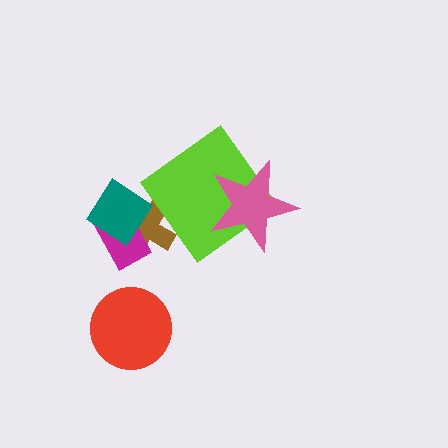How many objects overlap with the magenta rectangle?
2 objects overlap with the magenta rectangle.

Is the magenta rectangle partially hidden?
Yes, it is partially covered by another shape.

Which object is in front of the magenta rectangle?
The teal diamond is in front of the magenta rectangle.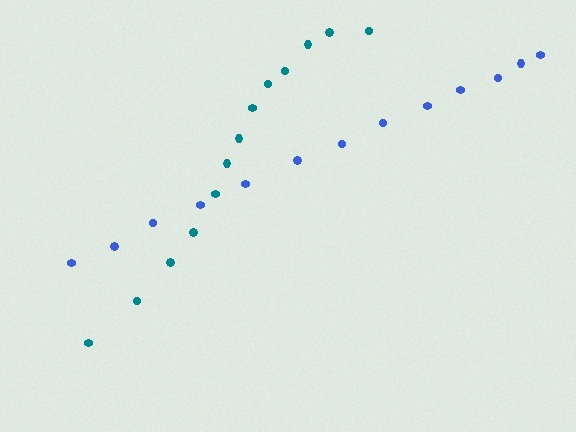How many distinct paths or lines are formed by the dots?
There are 2 distinct paths.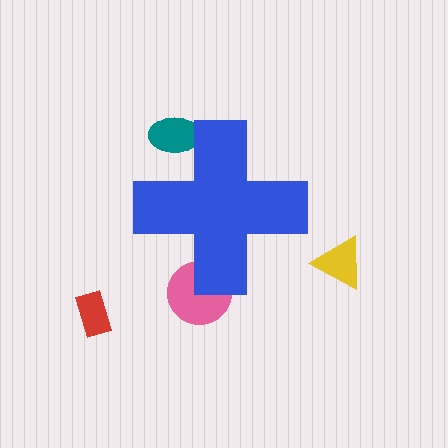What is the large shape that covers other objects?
A blue cross.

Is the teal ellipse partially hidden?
Yes, the teal ellipse is partially hidden behind the blue cross.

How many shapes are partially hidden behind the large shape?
2 shapes are partially hidden.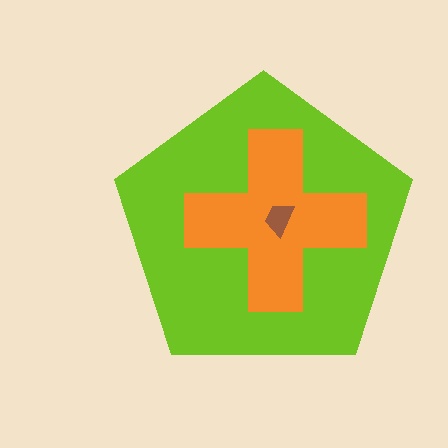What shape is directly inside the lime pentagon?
The orange cross.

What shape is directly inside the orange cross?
The brown trapezoid.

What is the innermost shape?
The brown trapezoid.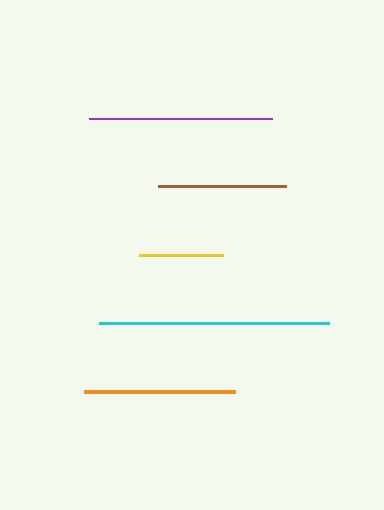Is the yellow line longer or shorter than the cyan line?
The cyan line is longer than the yellow line.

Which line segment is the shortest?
The yellow line is the shortest at approximately 84 pixels.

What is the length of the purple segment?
The purple segment is approximately 184 pixels long.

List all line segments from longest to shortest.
From longest to shortest: cyan, purple, orange, brown, yellow.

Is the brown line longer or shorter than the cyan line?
The cyan line is longer than the brown line.